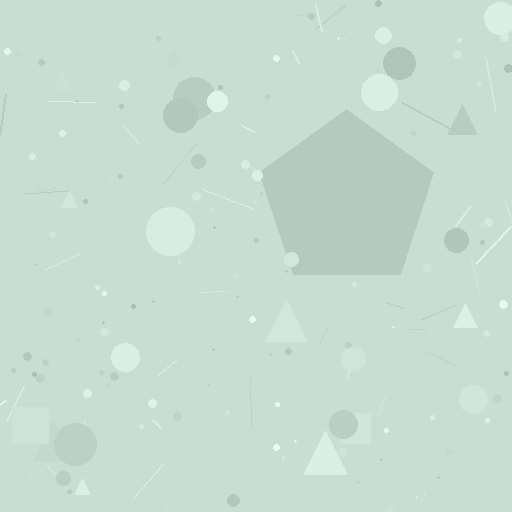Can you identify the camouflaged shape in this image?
The camouflaged shape is a pentagon.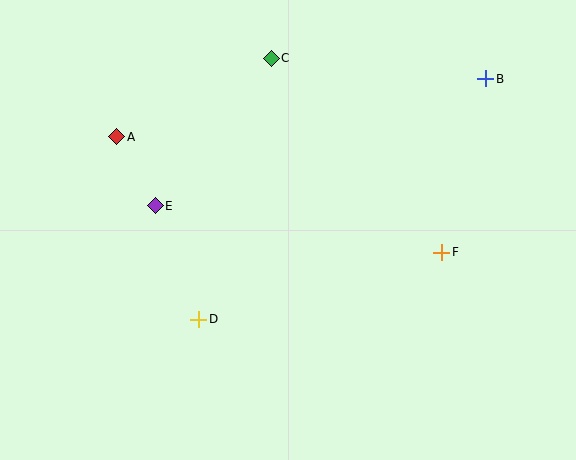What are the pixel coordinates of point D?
Point D is at (199, 319).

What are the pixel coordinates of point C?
Point C is at (271, 58).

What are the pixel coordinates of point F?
Point F is at (442, 252).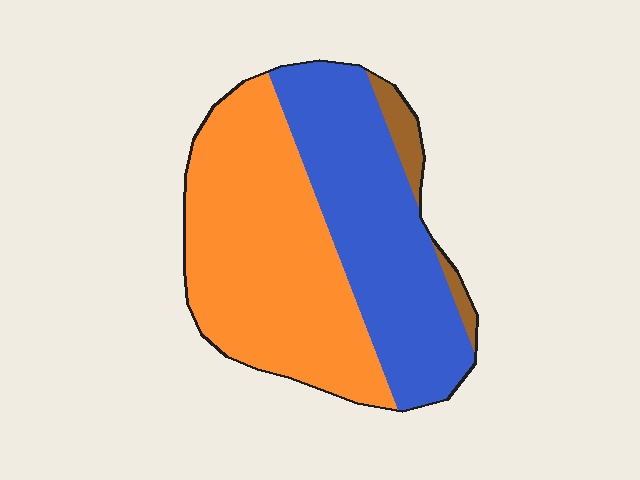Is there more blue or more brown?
Blue.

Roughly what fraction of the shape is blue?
Blue takes up about two fifths (2/5) of the shape.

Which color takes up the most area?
Orange, at roughly 50%.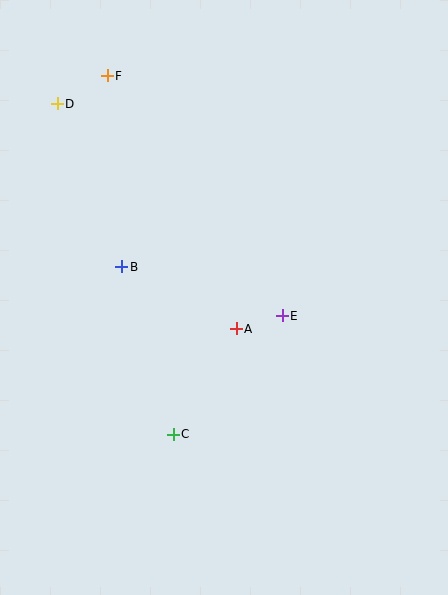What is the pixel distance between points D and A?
The distance between D and A is 287 pixels.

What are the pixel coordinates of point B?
Point B is at (122, 267).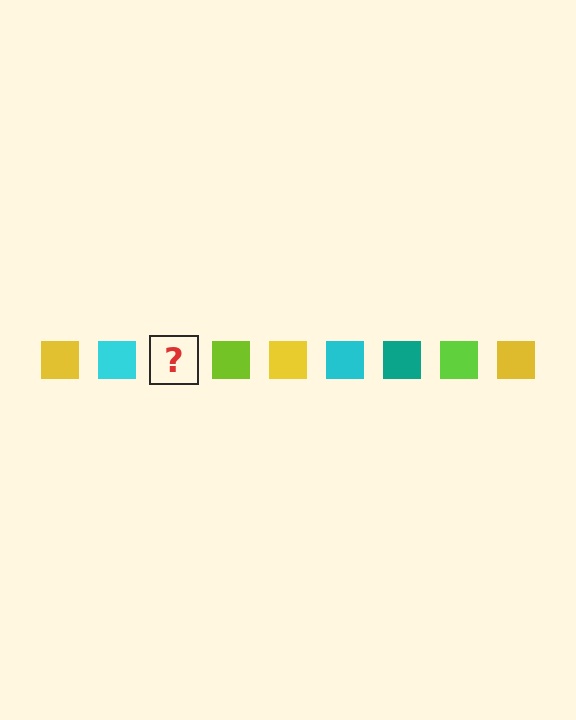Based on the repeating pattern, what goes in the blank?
The blank should be a teal square.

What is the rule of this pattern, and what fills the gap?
The rule is that the pattern cycles through yellow, cyan, teal, lime squares. The gap should be filled with a teal square.